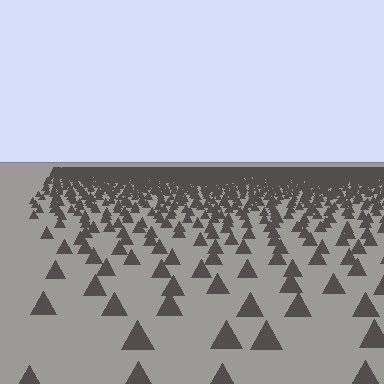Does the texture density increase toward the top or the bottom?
Density increases toward the top.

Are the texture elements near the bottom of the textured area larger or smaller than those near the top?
Larger. Near the bottom, elements are closer to the viewer and appear at a bigger on-screen size.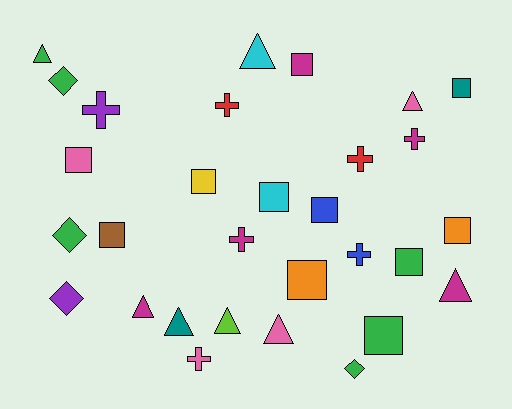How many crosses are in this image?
There are 7 crosses.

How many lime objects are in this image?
There is 1 lime object.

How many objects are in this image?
There are 30 objects.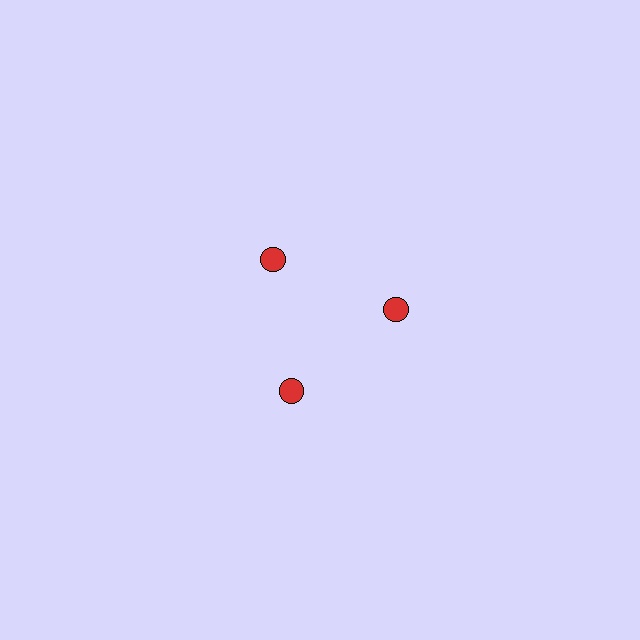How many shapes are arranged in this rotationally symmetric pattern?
There are 3 shapes, arranged in 3 groups of 1.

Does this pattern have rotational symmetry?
Yes, this pattern has 3-fold rotational symmetry. It looks the same after rotating 120 degrees around the center.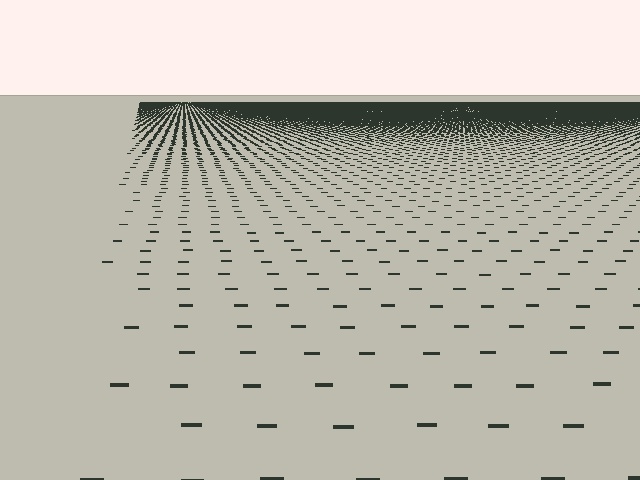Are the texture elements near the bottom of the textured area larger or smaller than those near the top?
Larger. Near the bottom, elements are closer to the viewer and appear at a bigger on-screen size.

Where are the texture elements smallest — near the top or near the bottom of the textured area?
Near the top.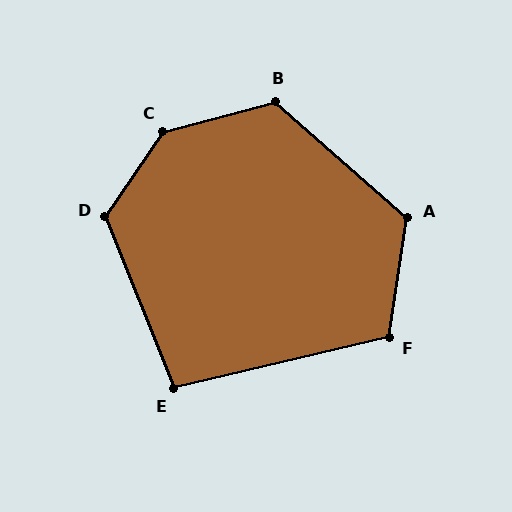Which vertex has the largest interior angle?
C, at approximately 139 degrees.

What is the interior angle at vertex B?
Approximately 124 degrees (obtuse).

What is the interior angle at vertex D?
Approximately 124 degrees (obtuse).